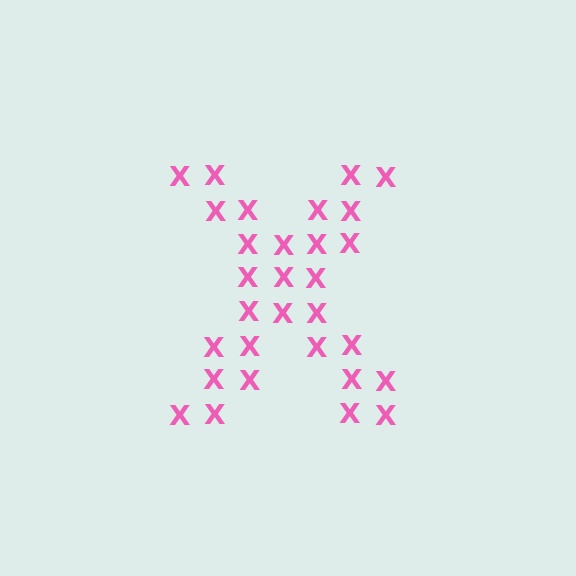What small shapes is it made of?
It is made of small letter X's.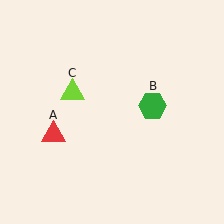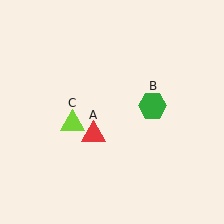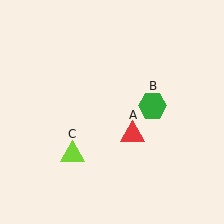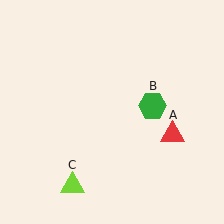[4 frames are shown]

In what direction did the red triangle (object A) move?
The red triangle (object A) moved right.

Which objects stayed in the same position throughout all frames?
Green hexagon (object B) remained stationary.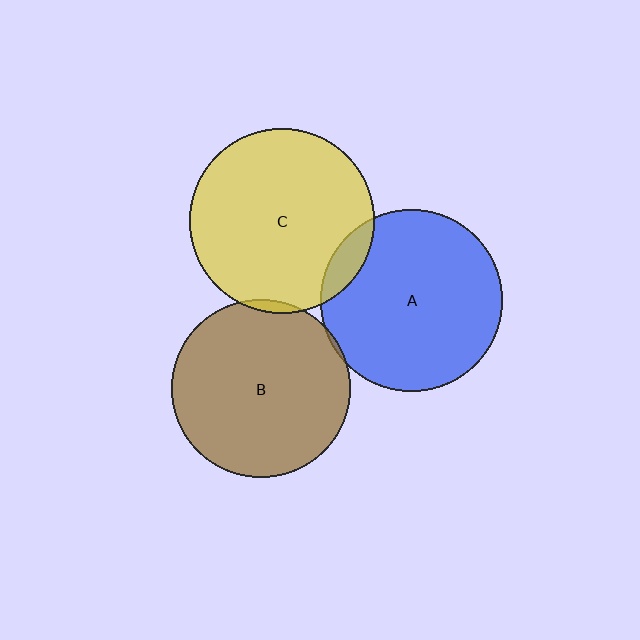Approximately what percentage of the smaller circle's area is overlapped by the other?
Approximately 5%.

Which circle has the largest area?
Circle C (yellow).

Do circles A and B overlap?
Yes.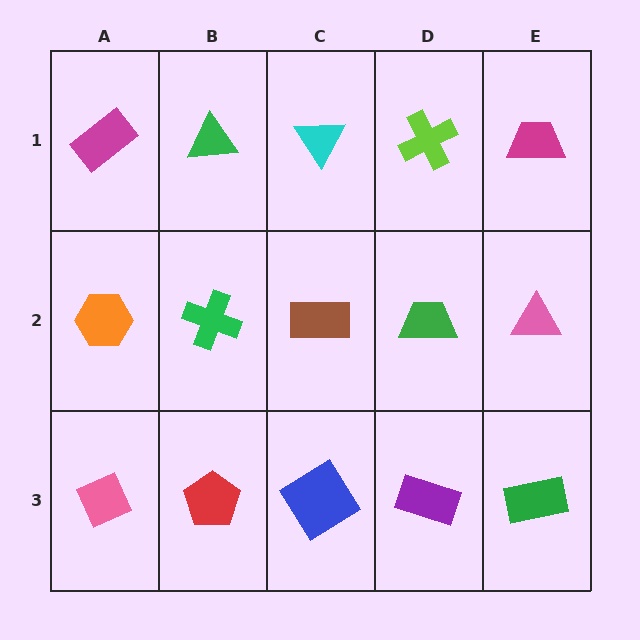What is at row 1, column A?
A magenta rectangle.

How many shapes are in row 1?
5 shapes.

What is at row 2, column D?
A green trapezoid.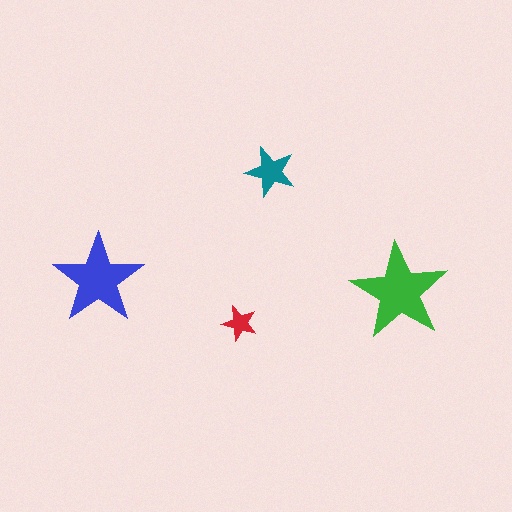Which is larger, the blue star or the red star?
The blue one.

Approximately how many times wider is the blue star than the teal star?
About 2 times wider.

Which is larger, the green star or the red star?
The green one.